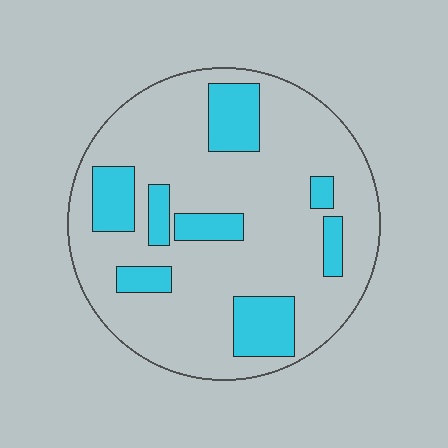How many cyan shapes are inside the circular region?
8.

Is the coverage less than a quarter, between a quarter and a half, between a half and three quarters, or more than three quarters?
Less than a quarter.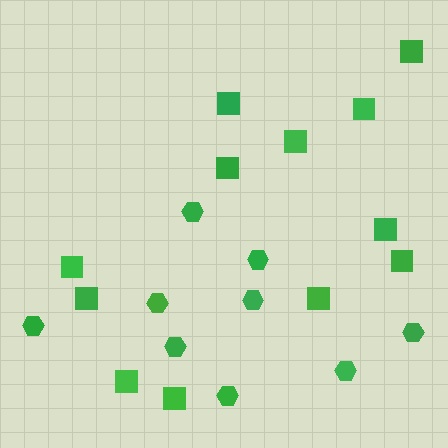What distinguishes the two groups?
There are 2 groups: one group of hexagons (9) and one group of squares (12).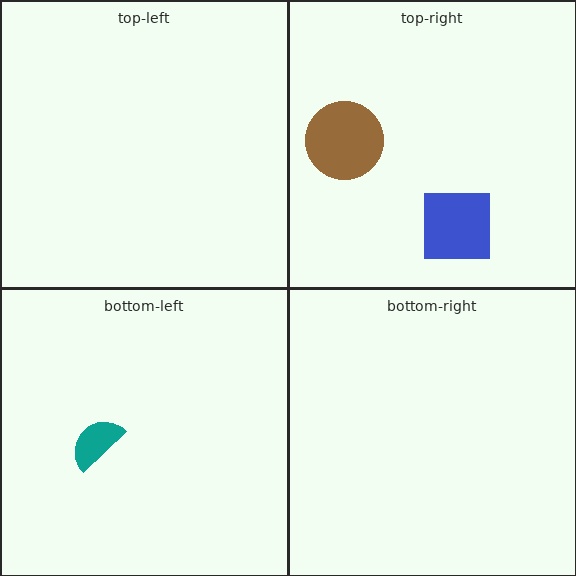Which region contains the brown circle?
The top-right region.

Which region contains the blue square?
The top-right region.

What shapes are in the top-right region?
The brown circle, the blue square.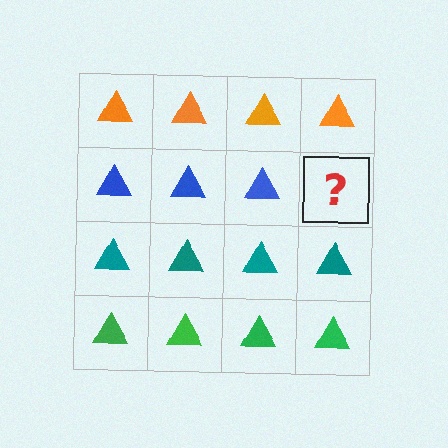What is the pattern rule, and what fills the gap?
The rule is that each row has a consistent color. The gap should be filled with a blue triangle.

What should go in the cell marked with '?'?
The missing cell should contain a blue triangle.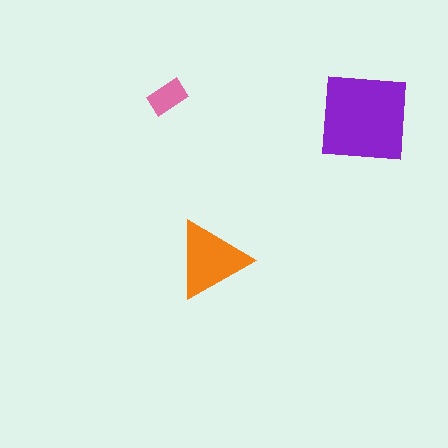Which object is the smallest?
The pink rectangle.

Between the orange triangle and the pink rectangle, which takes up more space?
The orange triangle.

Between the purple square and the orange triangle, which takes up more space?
The purple square.